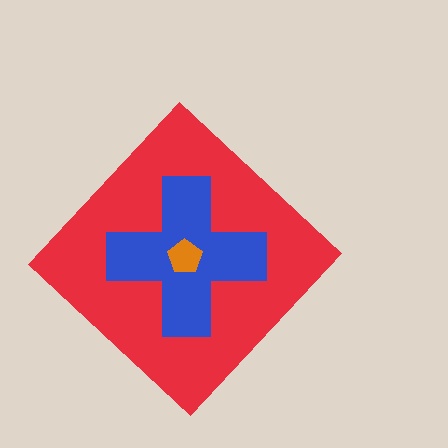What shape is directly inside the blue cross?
The orange pentagon.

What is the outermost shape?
The red diamond.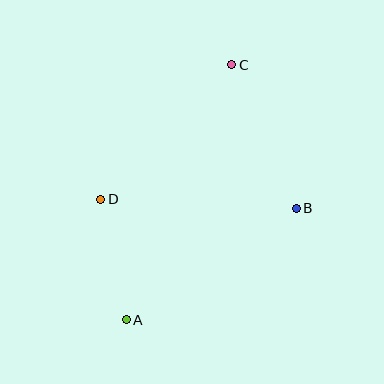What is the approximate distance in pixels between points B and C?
The distance between B and C is approximately 157 pixels.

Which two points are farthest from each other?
Points A and C are farthest from each other.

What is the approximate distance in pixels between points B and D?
The distance between B and D is approximately 195 pixels.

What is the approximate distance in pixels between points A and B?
The distance between A and B is approximately 203 pixels.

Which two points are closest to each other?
Points A and D are closest to each other.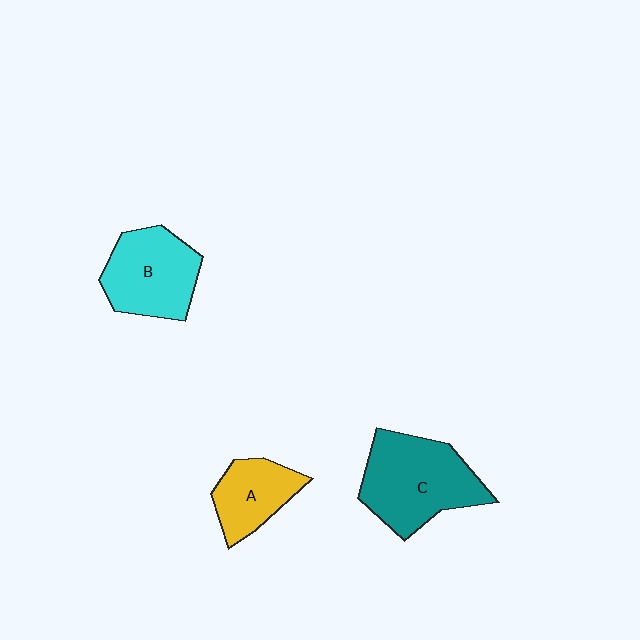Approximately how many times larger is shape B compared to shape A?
Approximately 1.4 times.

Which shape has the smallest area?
Shape A (yellow).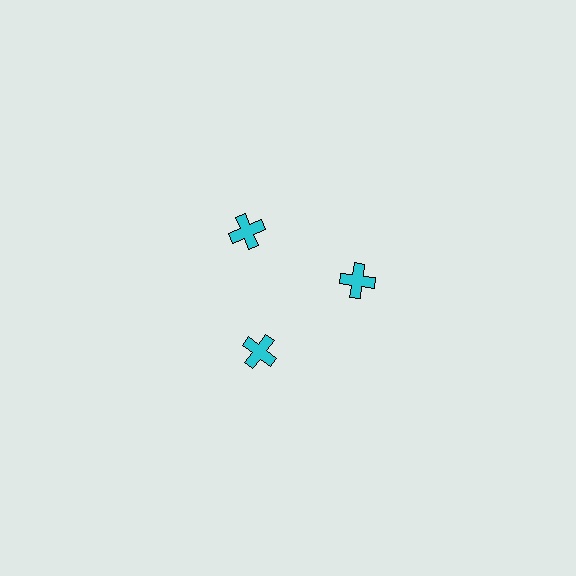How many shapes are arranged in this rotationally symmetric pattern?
There are 3 shapes, arranged in 3 groups of 1.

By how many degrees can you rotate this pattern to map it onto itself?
The pattern maps onto itself every 120 degrees of rotation.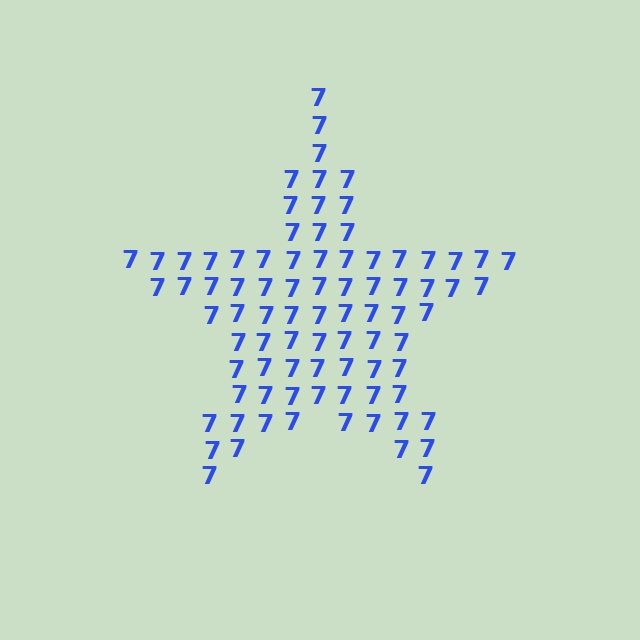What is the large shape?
The large shape is a star.